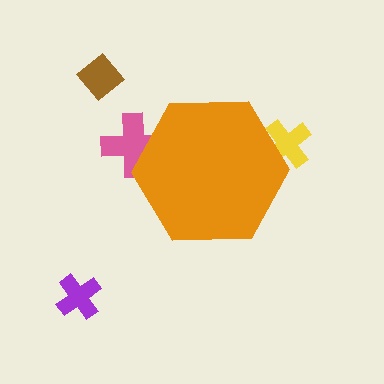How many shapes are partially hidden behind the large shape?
2 shapes are partially hidden.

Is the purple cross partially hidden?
No, the purple cross is fully visible.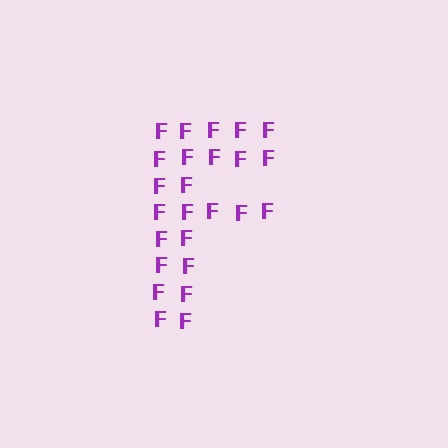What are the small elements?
The small elements are letter F's.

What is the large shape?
The large shape is the letter F.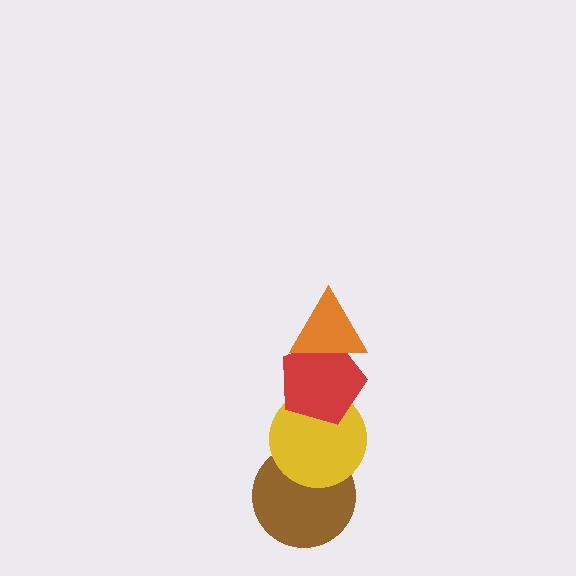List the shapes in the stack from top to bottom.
From top to bottom: the orange triangle, the red pentagon, the yellow circle, the brown circle.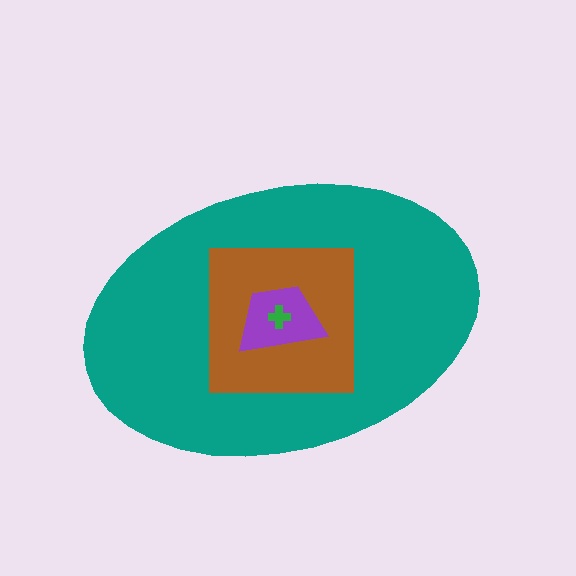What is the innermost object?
The green cross.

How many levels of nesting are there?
4.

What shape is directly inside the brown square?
The purple trapezoid.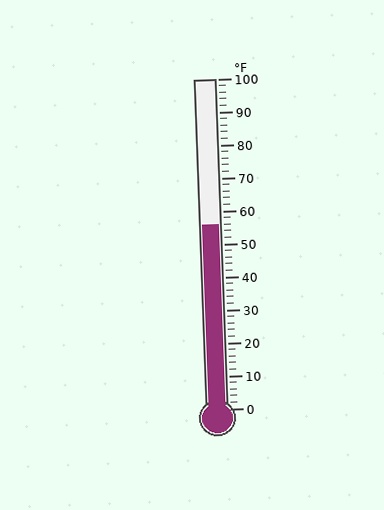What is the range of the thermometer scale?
The thermometer scale ranges from 0°F to 100°F.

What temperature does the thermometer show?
The thermometer shows approximately 56°F.